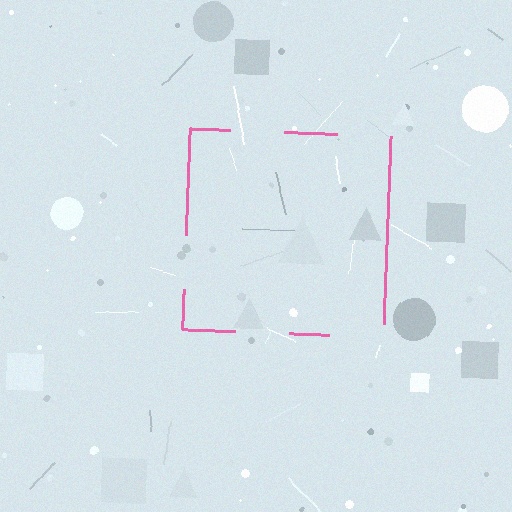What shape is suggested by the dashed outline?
The dashed outline suggests a square.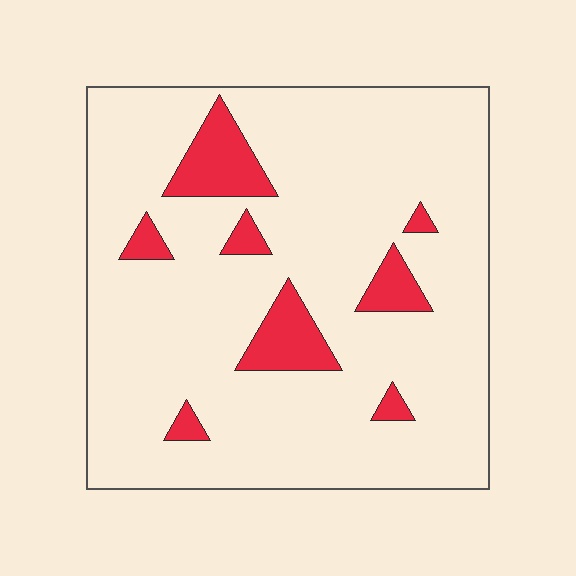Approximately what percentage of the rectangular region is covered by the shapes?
Approximately 10%.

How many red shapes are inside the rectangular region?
8.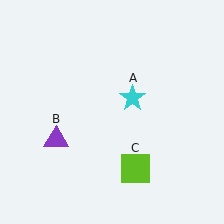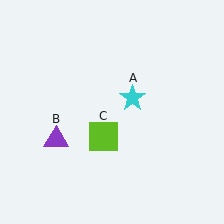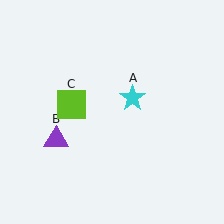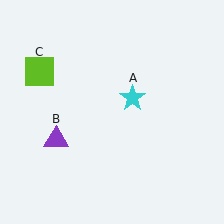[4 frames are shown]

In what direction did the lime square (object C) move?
The lime square (object C) moved up and to the left.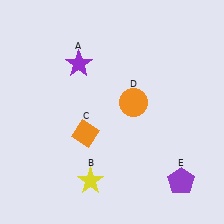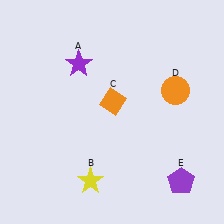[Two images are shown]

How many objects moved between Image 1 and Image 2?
2 objects moved between the two images.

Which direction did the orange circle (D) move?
The orange circle (D) moved right.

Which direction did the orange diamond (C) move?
The orange diamond (C) moved up.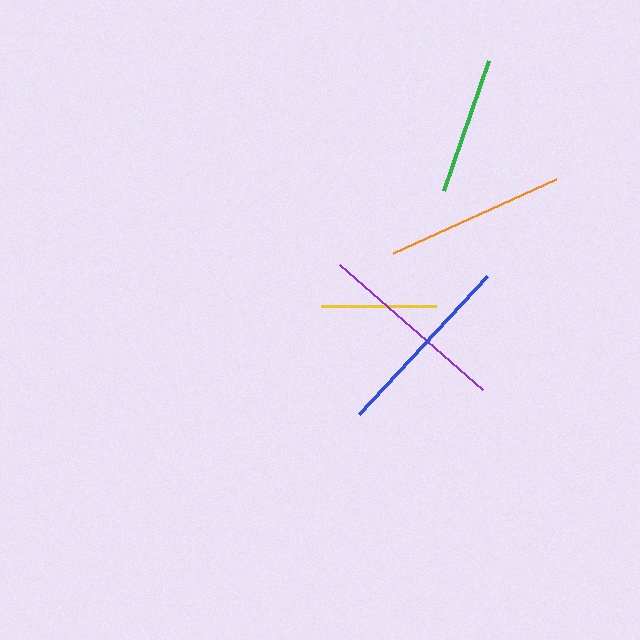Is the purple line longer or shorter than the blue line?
The purple line is longer than the blue line.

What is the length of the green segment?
The green segment is approximately 137 pixels long.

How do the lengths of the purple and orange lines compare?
The purple and orange lines are approximately the same length.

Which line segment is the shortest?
The yellow line is the shortest at approximately 115 pixels.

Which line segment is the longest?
The purple line is the longest at approximately 190 pixels.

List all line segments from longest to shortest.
From longest to shortest: purple, blue, orange, green, yellow.